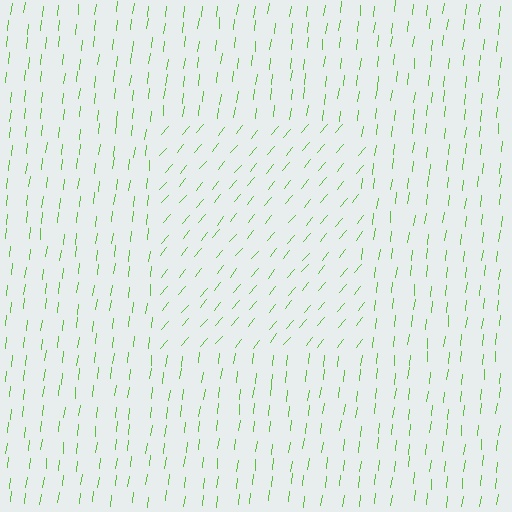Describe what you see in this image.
The image is filled with small lime line segments. A rectangle region in the image has lines oriented differently from the surrounding lines, creating a visible texture boundary.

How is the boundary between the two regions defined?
The boundary is defined purely by a change in line orientation (approximately 33 degrees difference). All lines are the same color and thickness.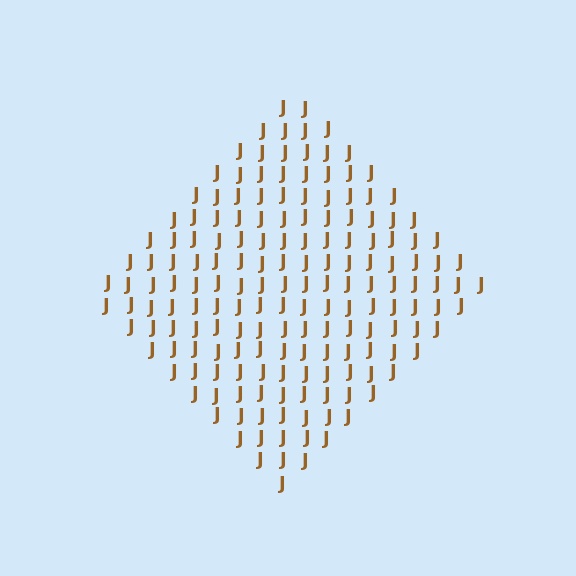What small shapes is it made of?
It is made of small letter J's.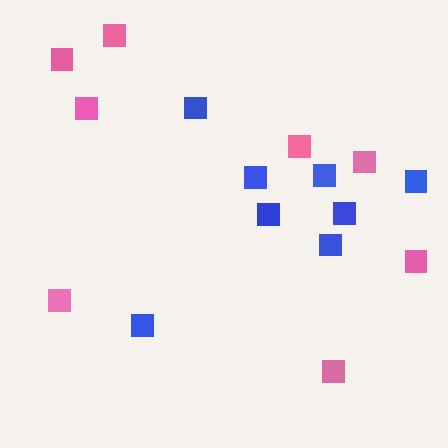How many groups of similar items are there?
There are 2 groups: one group of blue squares (8) and one group of pink squares (8).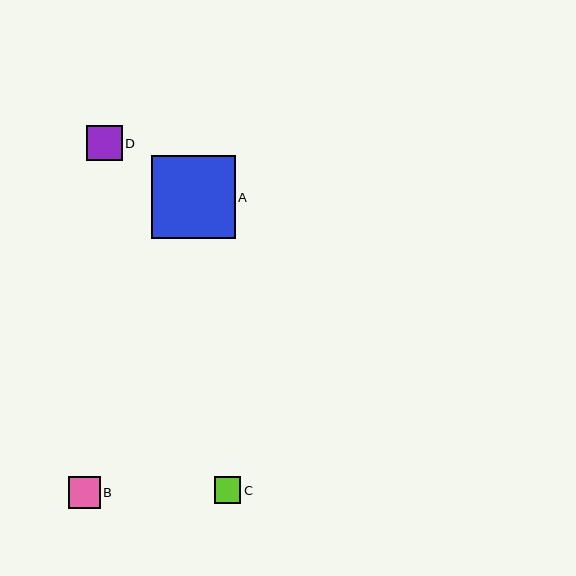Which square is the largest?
Square A is the largest with a size of approximately 84 pixels.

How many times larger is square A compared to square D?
Square A is approximately 2.4 times the size of square D.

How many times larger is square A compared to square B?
Square A is approximately 2.6 times the size of square B.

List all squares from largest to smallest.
From largest to smallest: A, D, B, C.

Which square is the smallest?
Square C is the smallest with a size of approximately 27 pixels.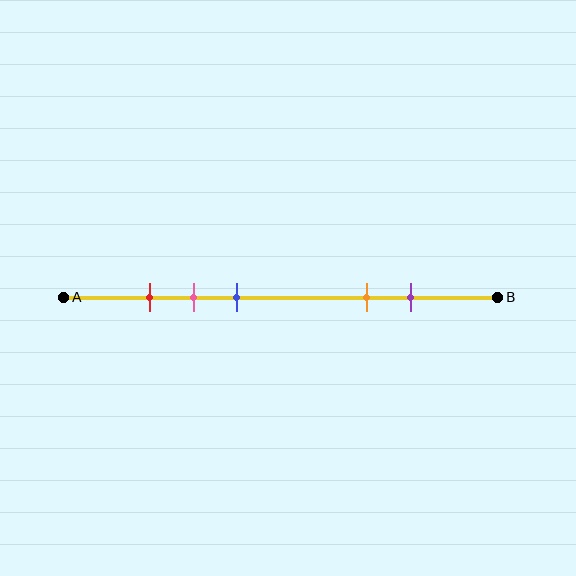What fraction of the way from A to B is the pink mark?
The pink mark is approximately 30% (0.3) of the way from A to B.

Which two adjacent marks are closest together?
The red and pink marks are the closest adjacent pair.